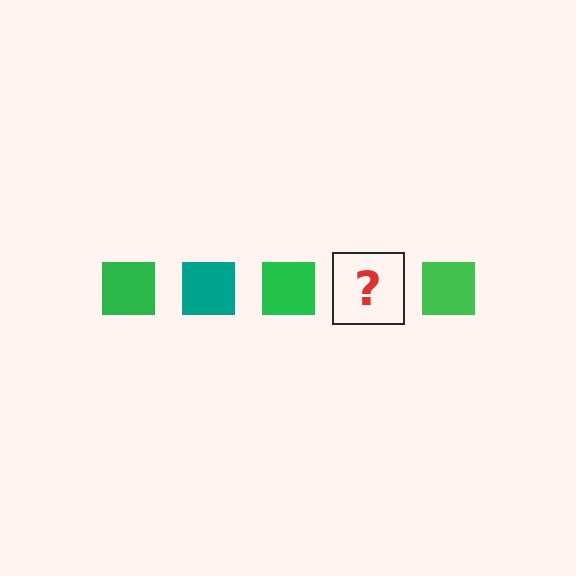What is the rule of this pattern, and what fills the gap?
The rule is that the pattern cycles through green, teal squares. The gap should be filled with a teal square.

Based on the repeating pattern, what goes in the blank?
The blank should be a teal square.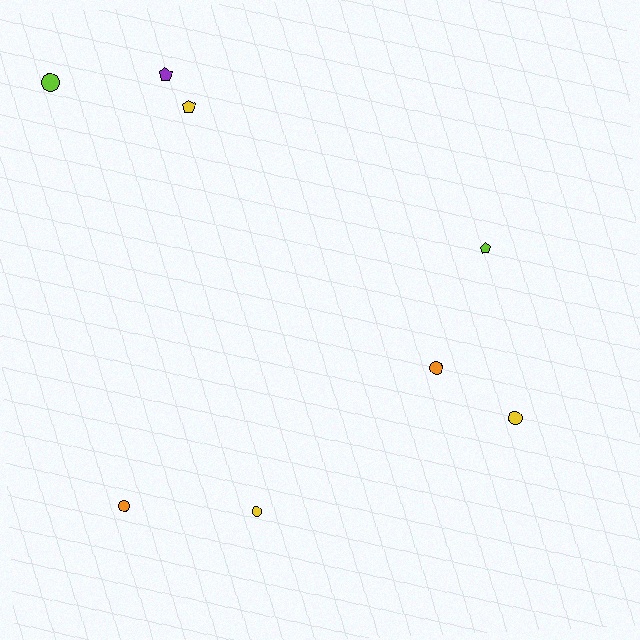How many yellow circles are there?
There are 2 yellow circles.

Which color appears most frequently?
Yellow, with 3 objects.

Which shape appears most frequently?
Circle, with 5 objects.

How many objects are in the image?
There are 8 objects.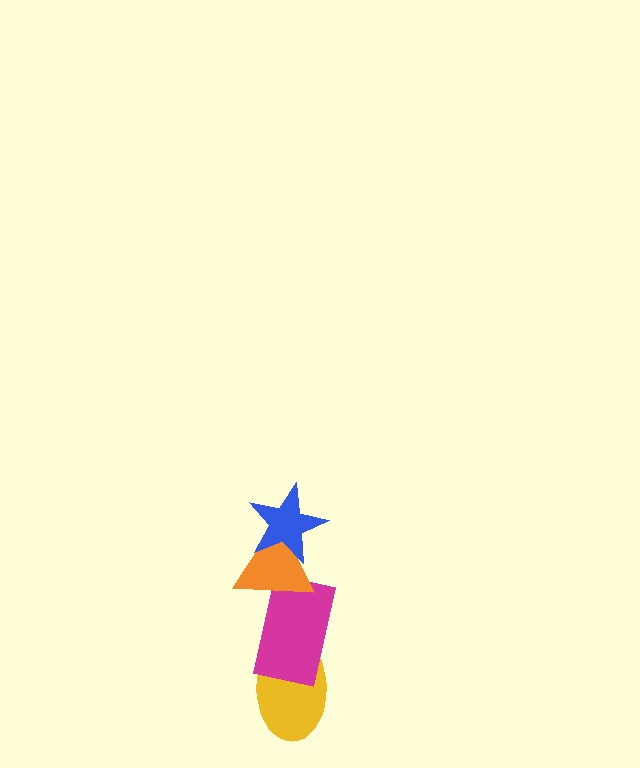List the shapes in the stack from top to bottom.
From top to bottom: the blue star, the orange triangle, the magenta rectangle, the yellow ellipse.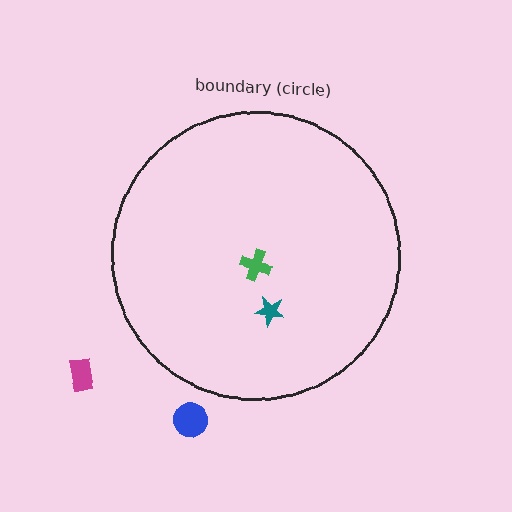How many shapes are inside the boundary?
2 inside, 2 outside.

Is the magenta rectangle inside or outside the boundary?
Outside.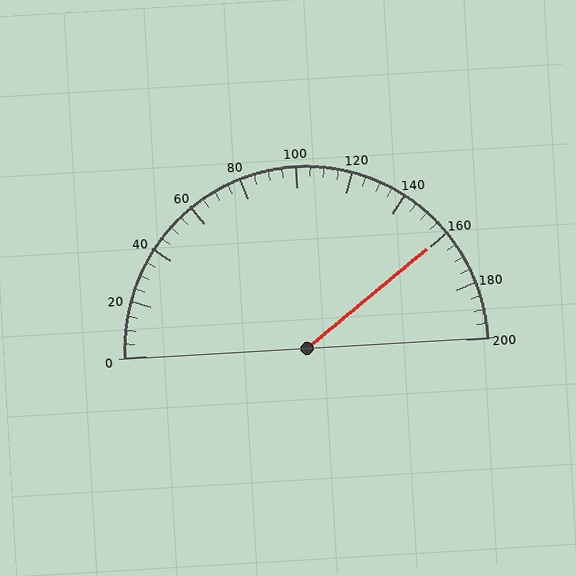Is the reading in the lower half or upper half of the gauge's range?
The reading is in the upper half of the range (0 to 200).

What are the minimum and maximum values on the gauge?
The gauge ranges from 0 to 200.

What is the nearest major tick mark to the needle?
The nearest major tick mark is 160.